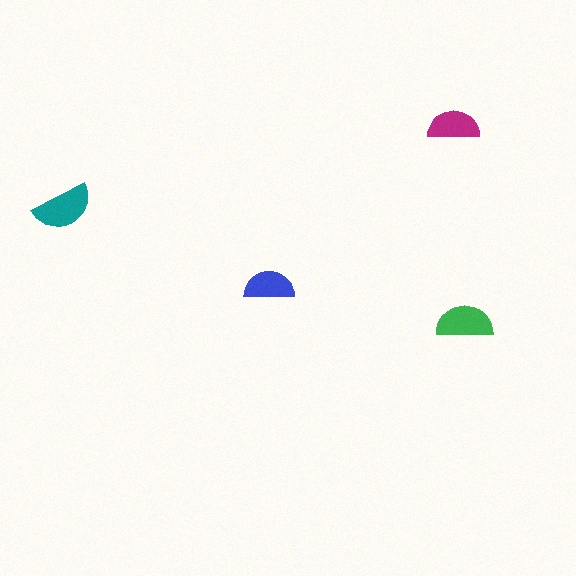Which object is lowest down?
The green semicircle is bottommost.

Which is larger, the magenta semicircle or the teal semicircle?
The teal one.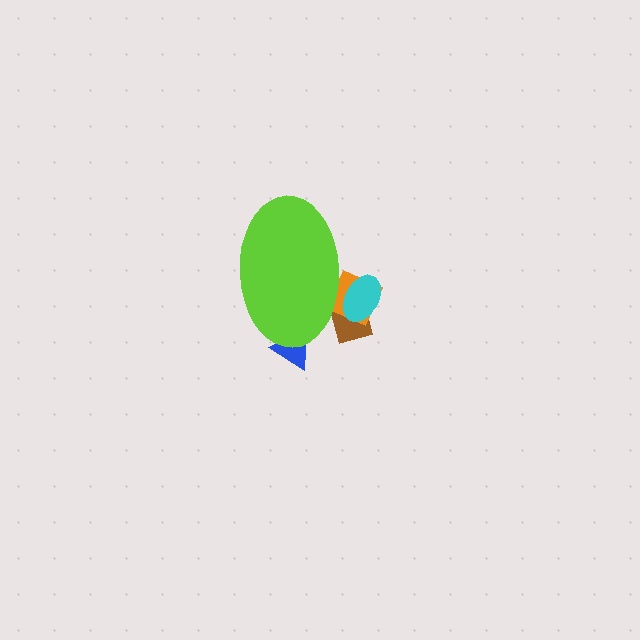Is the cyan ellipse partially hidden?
Yes, the cyan ellipse is partially hidden behind the lime ellipse.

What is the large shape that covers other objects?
A lime ellipse.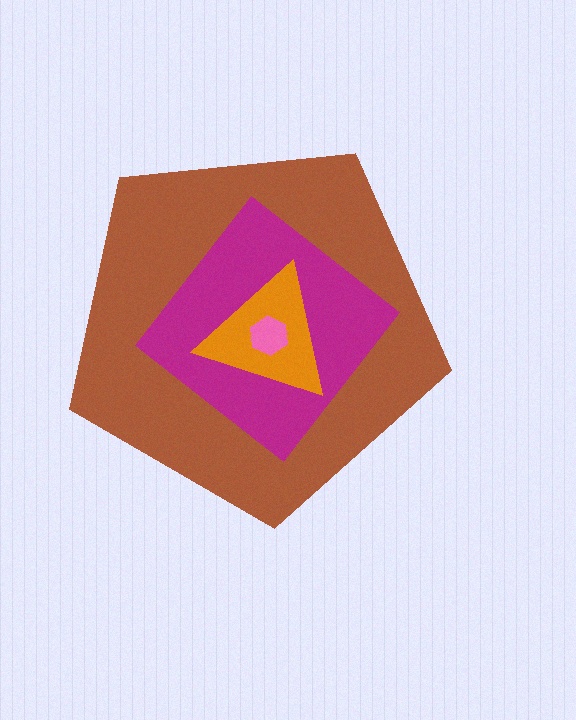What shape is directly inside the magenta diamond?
The orange triangle.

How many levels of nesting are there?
4.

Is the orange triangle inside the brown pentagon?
Yes.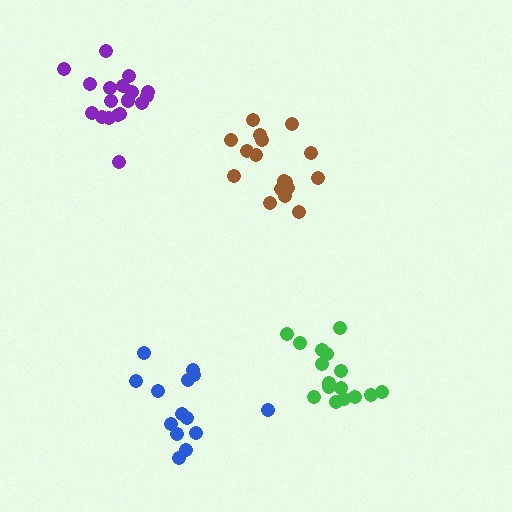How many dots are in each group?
Group 1: 17 dots, Group 2: 16 dots, Group 3: 18 dots, Group 4: 14 dots (65 total).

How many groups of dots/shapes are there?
There are 4 groups.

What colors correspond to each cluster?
The clusters are colored: brown, green, purple, blue.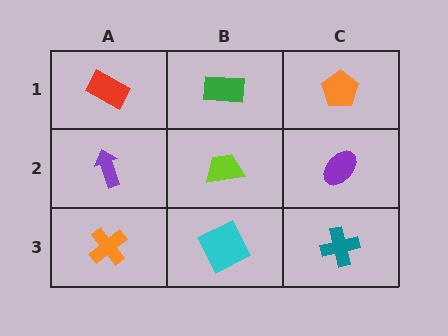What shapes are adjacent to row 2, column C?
An orange pentagon (row 1, column C), a teal cross (row 3, column C), a lime trapezoid (row 2, column B).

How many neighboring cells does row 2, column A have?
3.